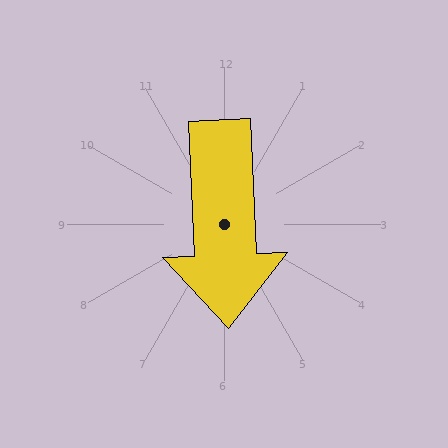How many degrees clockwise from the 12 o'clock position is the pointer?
Approximately 178 degrees.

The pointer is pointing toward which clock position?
Roughly 6 o'clock.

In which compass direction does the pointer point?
South.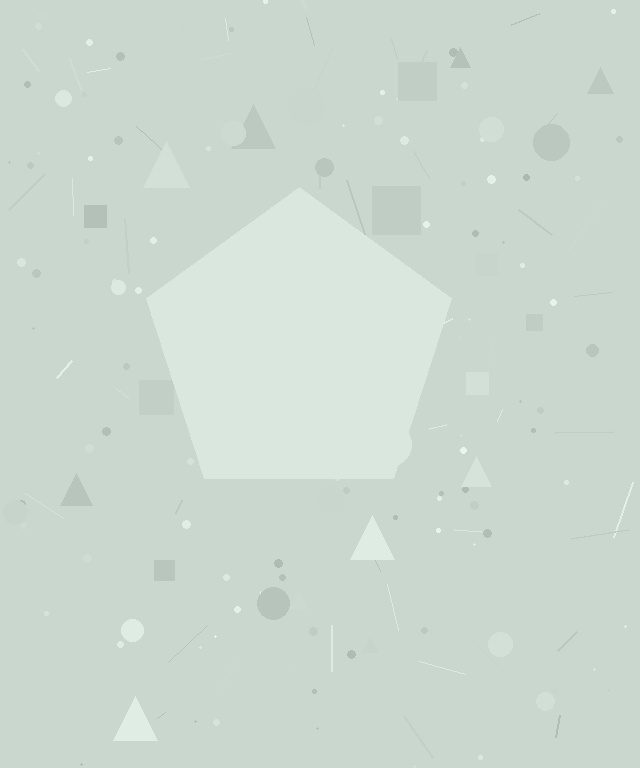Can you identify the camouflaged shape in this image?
The camouflaged shape is a pentagon.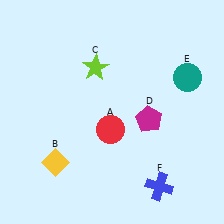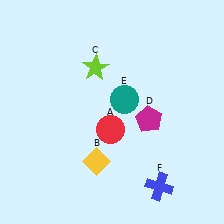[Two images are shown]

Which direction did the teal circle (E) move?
The teal circle (E) moved left.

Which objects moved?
The objects that moved are: the yellow diamond (B), the teal circle (E).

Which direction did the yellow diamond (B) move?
The yellow diamond (B) moved right.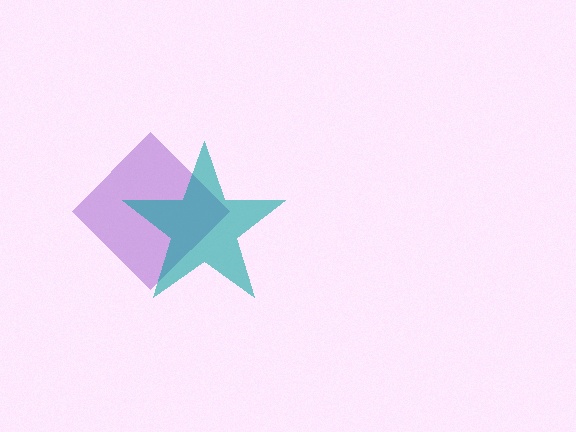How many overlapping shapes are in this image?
There are 2 overlapping shapes in the image.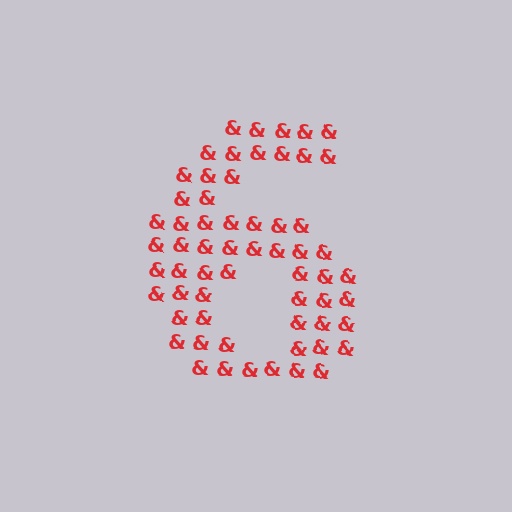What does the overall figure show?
The overall figure shows the digit 6.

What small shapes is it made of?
It is made of small ampersands.